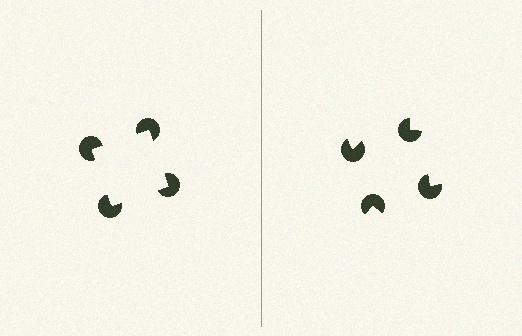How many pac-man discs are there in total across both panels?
8 — 4 on each side.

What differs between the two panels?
The pac-man discs are positioned identically on both sides; only the wedge orientations differ. On the left they align to a square; on the right they are misaligned.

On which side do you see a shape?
An illusory square appears on the left side. On the right side the wedge cuts are rotated, so no coherent shape forms.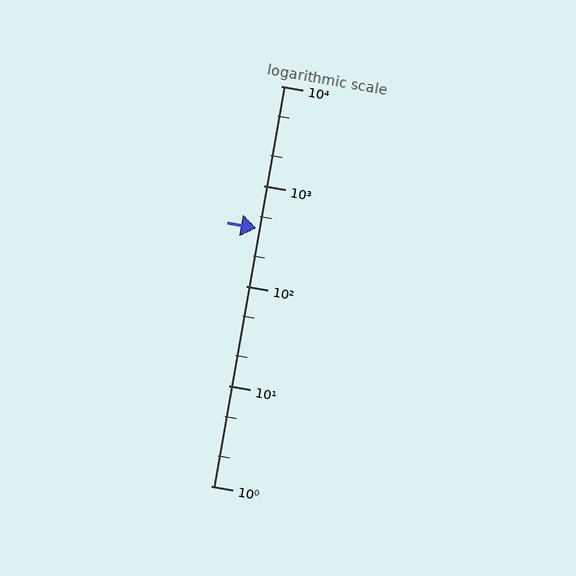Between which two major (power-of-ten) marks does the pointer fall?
The pointer is between 100 and 1000.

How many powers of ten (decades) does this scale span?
The scale spans 4 decades, from 1 to 10000.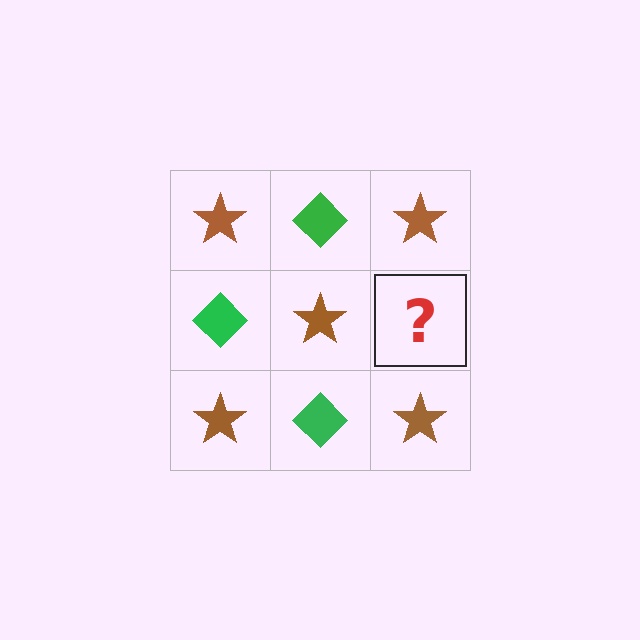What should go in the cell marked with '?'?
The missing cell should contain a green diamond.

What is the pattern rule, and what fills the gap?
The rule is that it alternates brown star and green diamond in a checkerboard pattern. The gap should be filled with a green diamond.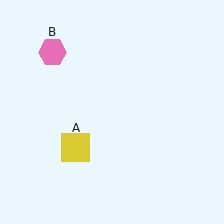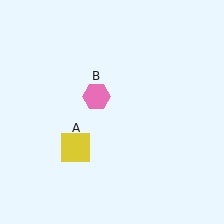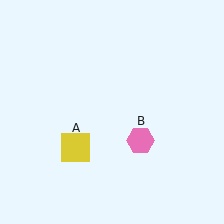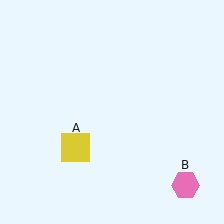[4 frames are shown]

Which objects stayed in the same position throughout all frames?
Yellow square (object A) remained stationary.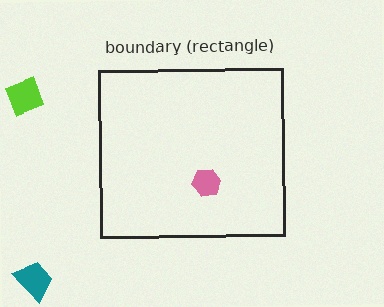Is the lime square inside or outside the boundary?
Outside.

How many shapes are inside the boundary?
1 inside, 2 outside.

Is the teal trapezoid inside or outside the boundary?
Outside.